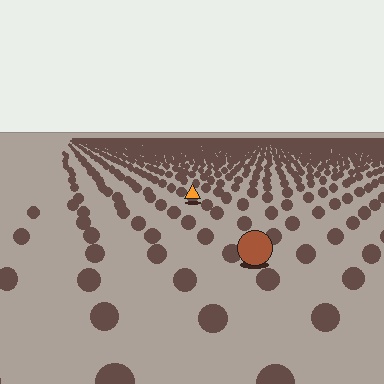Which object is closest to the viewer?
The brown circle is closest. The texture marks near it are larger and more spread out.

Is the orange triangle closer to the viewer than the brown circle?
No. The brown circle is closer — you can tell from the texture gradient: the ground texture is coarser near it.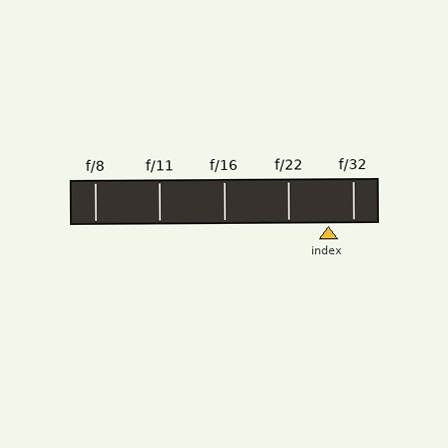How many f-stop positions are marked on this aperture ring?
There are 5 f-stop positions marked.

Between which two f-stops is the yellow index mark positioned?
The index mark is between f/22 and f/32.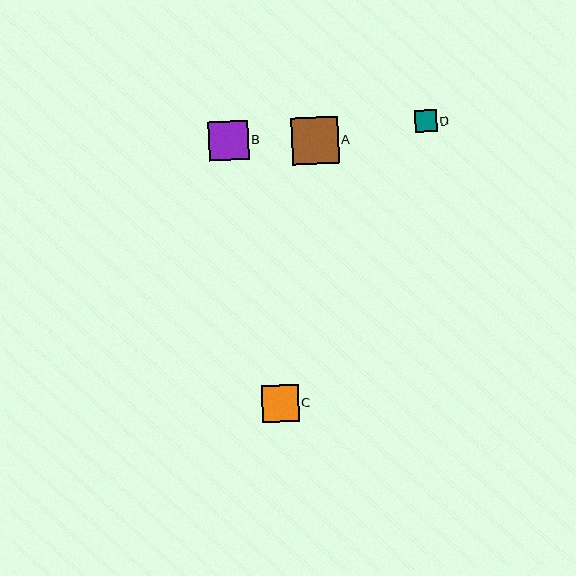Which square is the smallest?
Square D is the smallest with a size of approximately 22 pixels.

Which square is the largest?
Square A is the largest with a size of approximately 47 pixels.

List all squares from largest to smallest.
From largest to smallest: A, B, C, D.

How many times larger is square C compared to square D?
Square C is approximately 1.7 times the size of square D.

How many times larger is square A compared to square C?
Square A is approximately 1.3 times the size of square C.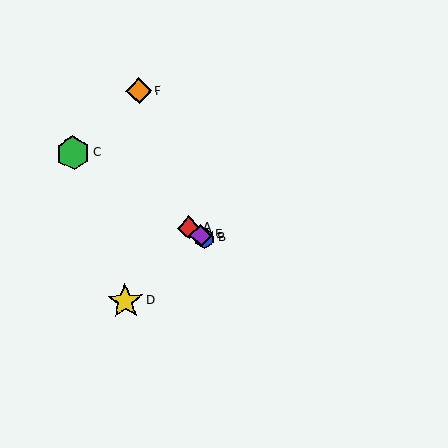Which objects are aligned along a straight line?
Objects A, B, C, E are aligned along a straight line.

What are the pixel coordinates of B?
Object B is at (204, 238).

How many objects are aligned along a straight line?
4 objects (A, B, C, E) are aligned along a straight line.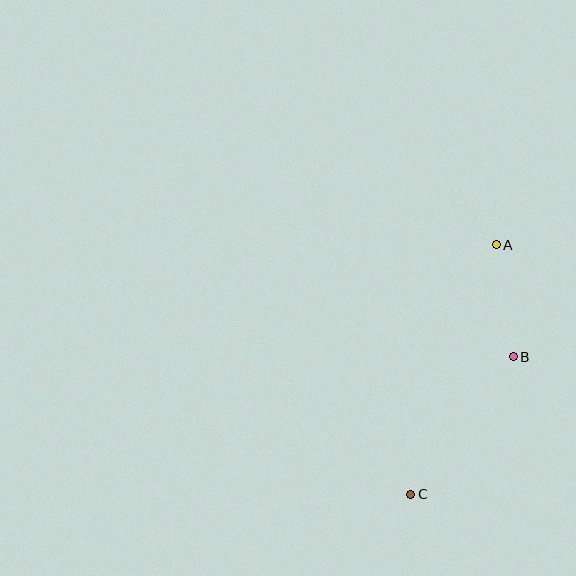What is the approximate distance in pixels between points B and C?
The distance between B and C is approximately 171 pixels.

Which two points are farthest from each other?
Points A and C are farthest from each other.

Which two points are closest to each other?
Points A and B are closest to each other.